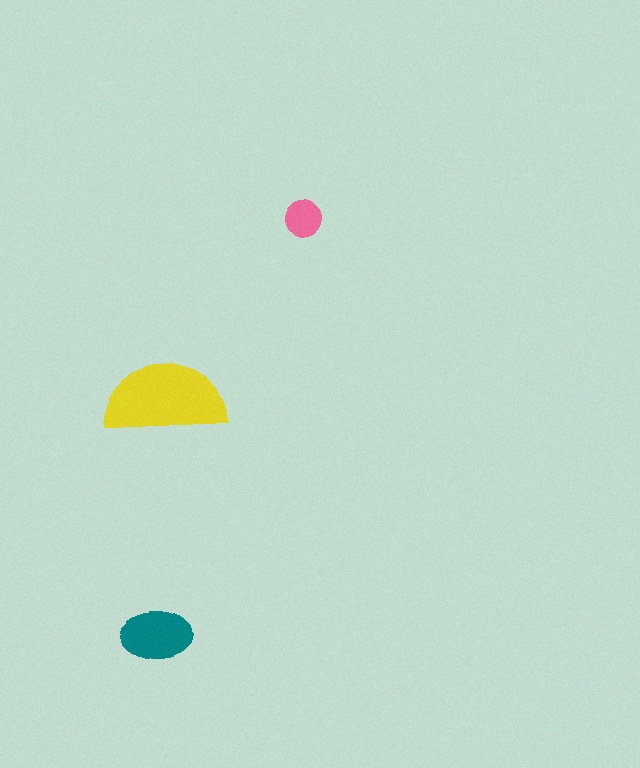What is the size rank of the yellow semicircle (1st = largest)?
1st.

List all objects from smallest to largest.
The pink circle, the teal ellipse, the yellow semicircle.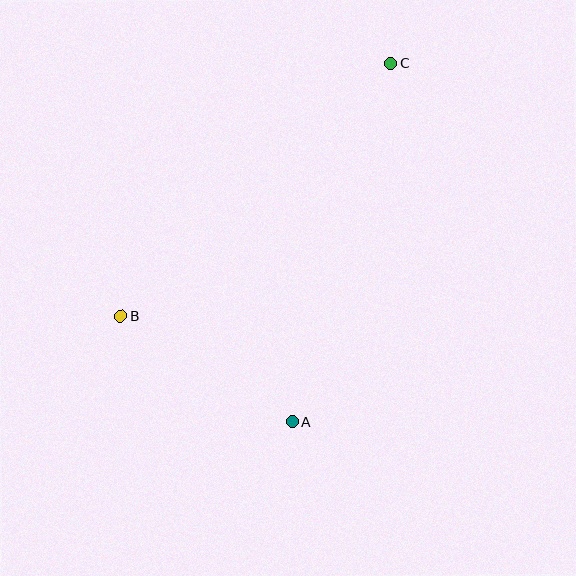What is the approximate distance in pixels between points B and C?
The distance between B and C is approximately 370 pixels.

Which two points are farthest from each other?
Points A and C are farthest from each other.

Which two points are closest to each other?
Points A and B are closest to each other.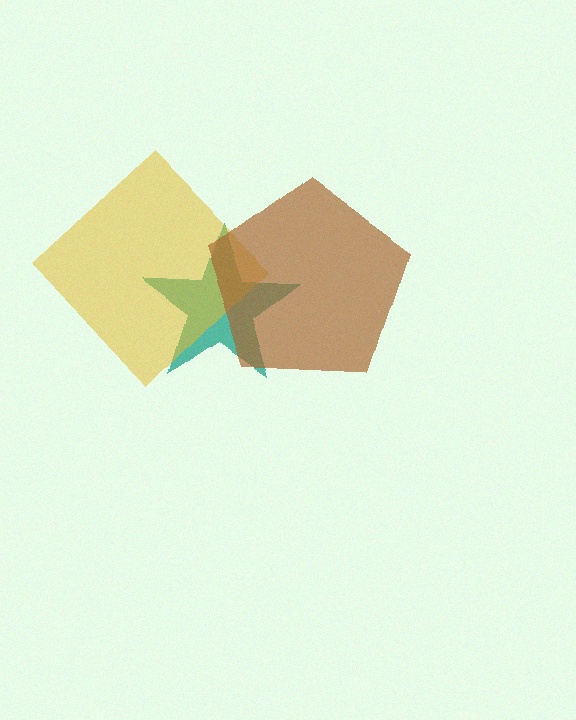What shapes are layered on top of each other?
The layered shapes are: a teal star, a yellow diamond, a brown pentagon.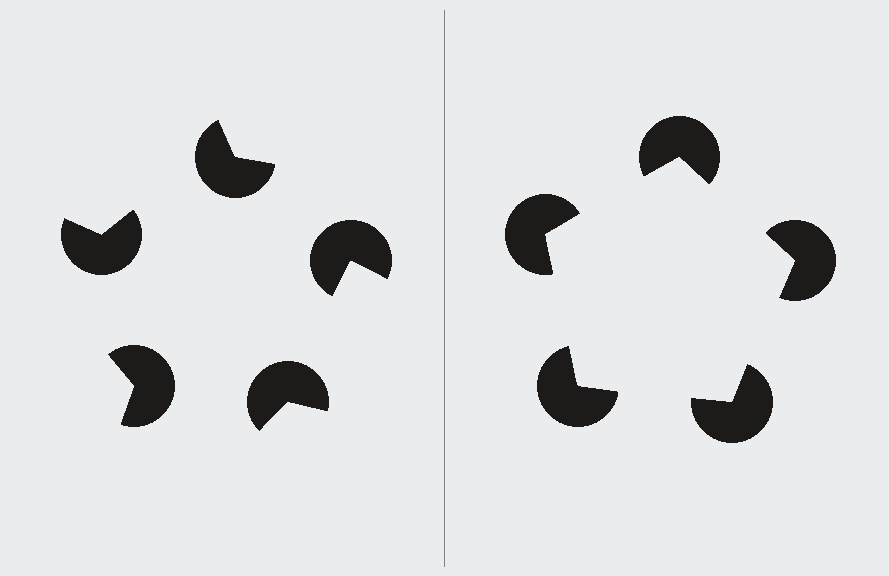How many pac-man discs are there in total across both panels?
10 — 5 on each side.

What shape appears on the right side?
An illusory pentagon.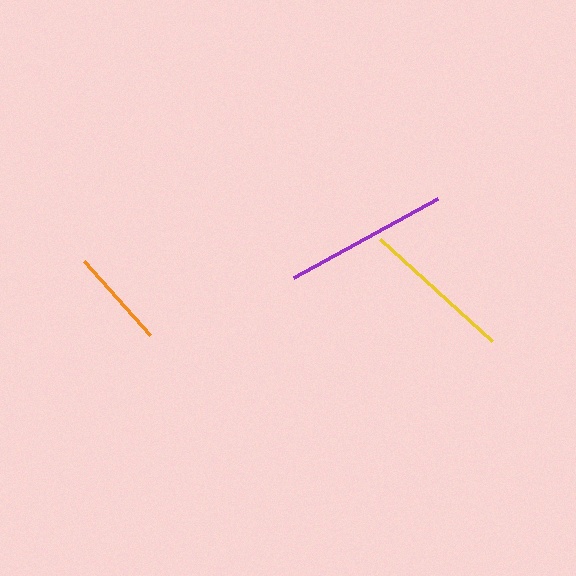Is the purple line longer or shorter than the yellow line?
The purple line is longer than the yellow line.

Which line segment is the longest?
The purple line is the longest at approximately 165 pixels.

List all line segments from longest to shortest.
From longest to shortest: purple, yellow, orange.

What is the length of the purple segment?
The purple segment is approximately 165 pixels long.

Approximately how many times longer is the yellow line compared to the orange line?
The yellow line is approximately 1.5 times the length of the orange line.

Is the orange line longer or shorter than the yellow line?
The yellow line is longer than the orange line.